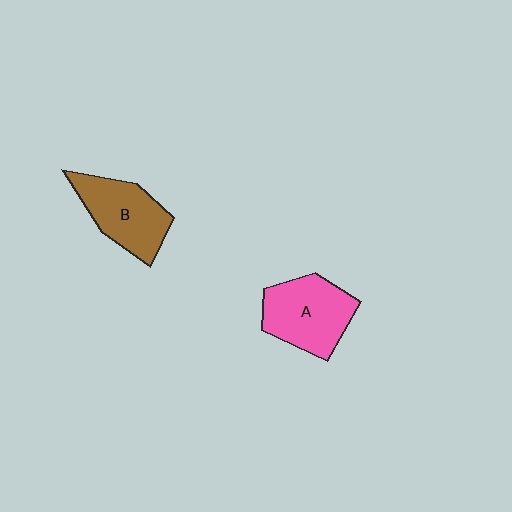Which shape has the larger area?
Shape A (pink).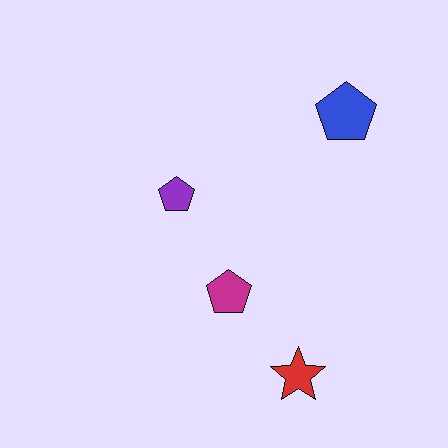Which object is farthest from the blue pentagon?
The red star is farthest from the blue pentagon.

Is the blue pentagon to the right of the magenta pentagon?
Yes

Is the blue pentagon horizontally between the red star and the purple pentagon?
No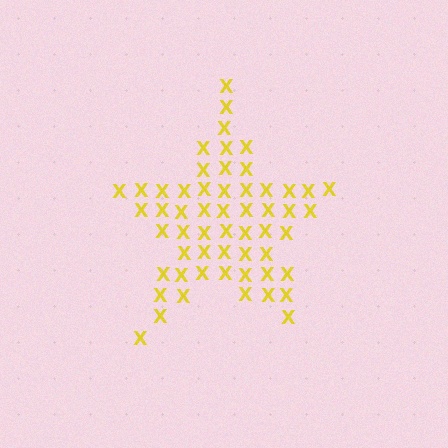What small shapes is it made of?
It is made of small letter X's.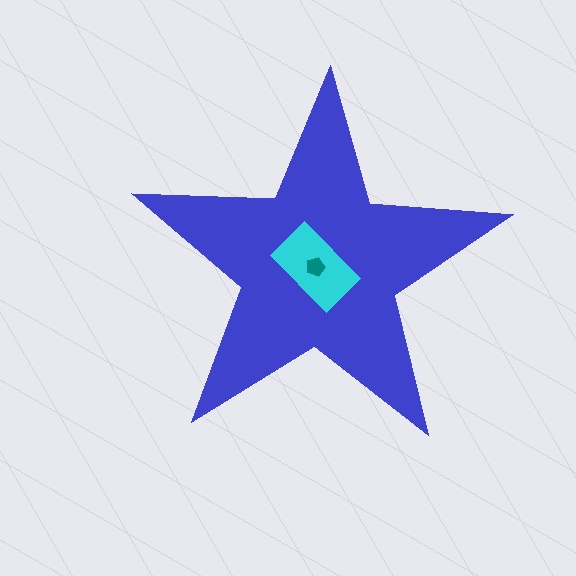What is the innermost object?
The teal pentagon.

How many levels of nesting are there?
3.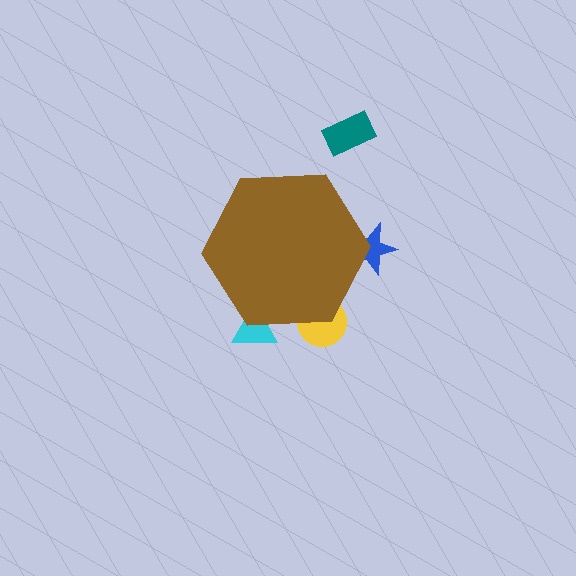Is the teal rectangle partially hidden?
No, the teal rectangle is fully visible.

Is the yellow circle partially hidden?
Yes, the yellow circle is partially hidden behind the brown hexagon.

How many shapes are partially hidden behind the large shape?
3 shapes are partially hidden.